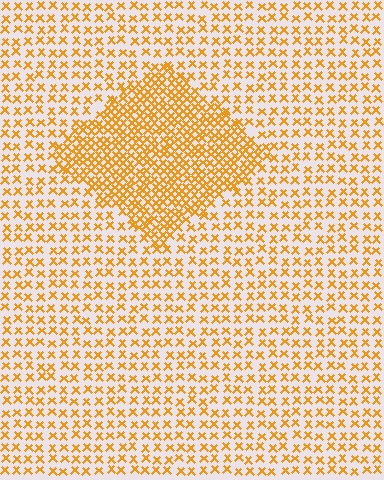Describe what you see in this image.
The image contains small orange elements arranged at two different densities. A diamond-shaped region is visible where the elements are more densely packed than the surrounding area.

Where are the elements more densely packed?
The elements are more densely packed inside the diamond boundary.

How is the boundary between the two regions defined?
The boundary is defined by a change in element density (approximately 2.1x ratio). All elements are the same color, size, and shape.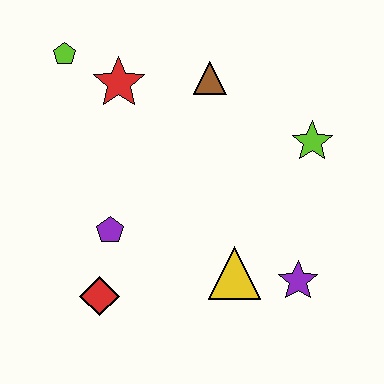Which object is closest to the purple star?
The yellow triangle is closest to the purple star.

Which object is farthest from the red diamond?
The lime star is farthest from the red diamond.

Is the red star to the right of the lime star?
No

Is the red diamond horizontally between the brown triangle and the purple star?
No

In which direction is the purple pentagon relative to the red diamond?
The purple pentagon is above the red diamond.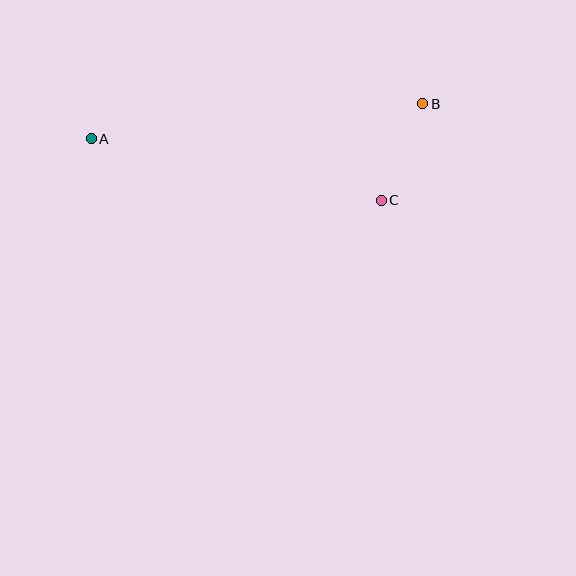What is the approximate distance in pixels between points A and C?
The distance between A and C is approximately 297 pixels.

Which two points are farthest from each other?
Points A and B are farthest from each other.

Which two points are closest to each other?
Points B and C are closest to each other.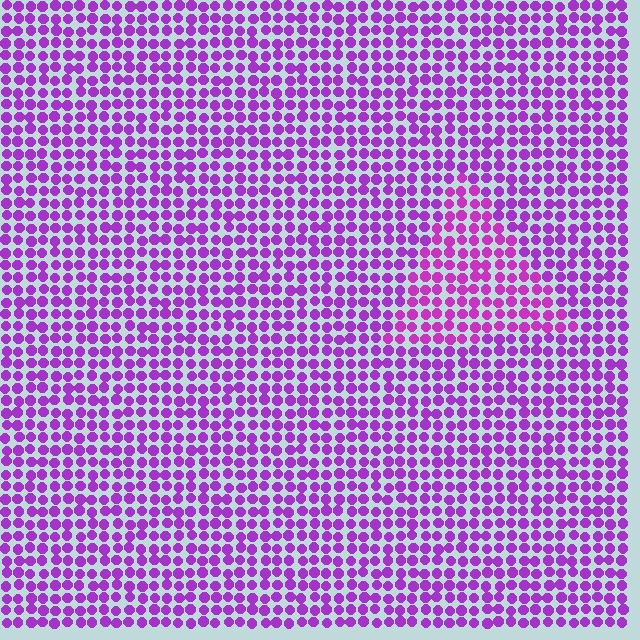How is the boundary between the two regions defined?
The boundary is defined purely by a slight shift in hue (about 17 degrees). Spacing, size, and orientation are identical on both sides.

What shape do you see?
I see a triangle.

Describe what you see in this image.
The image is filled with small purple elements in a uniform arrangement. A triangle-shaped region is visible where the elements are tinted to a slightly different hue, forming a subtle color boundary.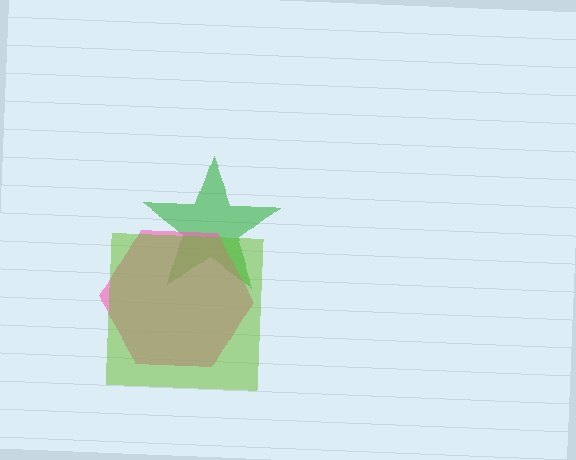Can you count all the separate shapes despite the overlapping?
Yes, there are 3 separate shapes.